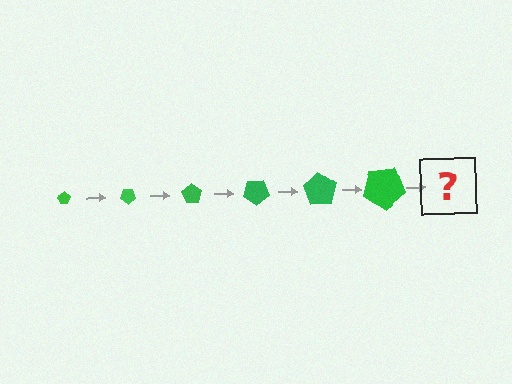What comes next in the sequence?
The next element should be a pentagon, larger than the previous one and rotated 210 degrees from the start.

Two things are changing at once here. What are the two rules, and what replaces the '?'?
The two rules are that the pentagon grows larger each step and it rotates 35 degrees each step. The '?' should be a pentagon, larger than the previous one and rotated 210 degrees from the start.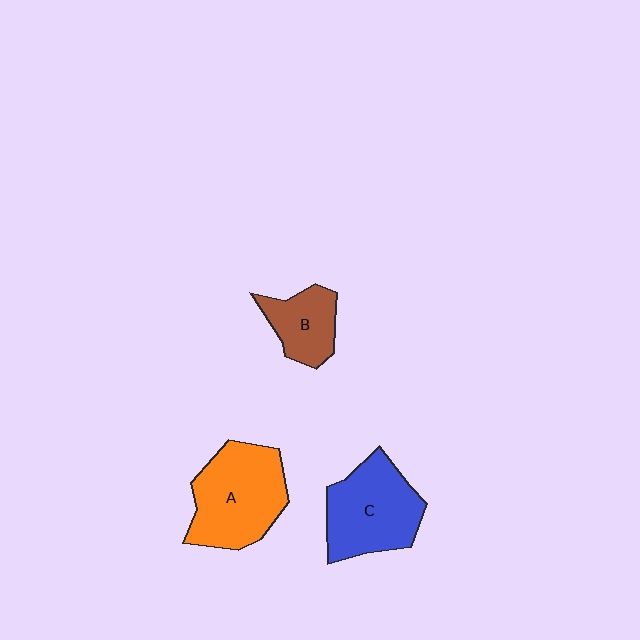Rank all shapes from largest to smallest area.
From largest to smallest: A (orange), C (blue), B (brown).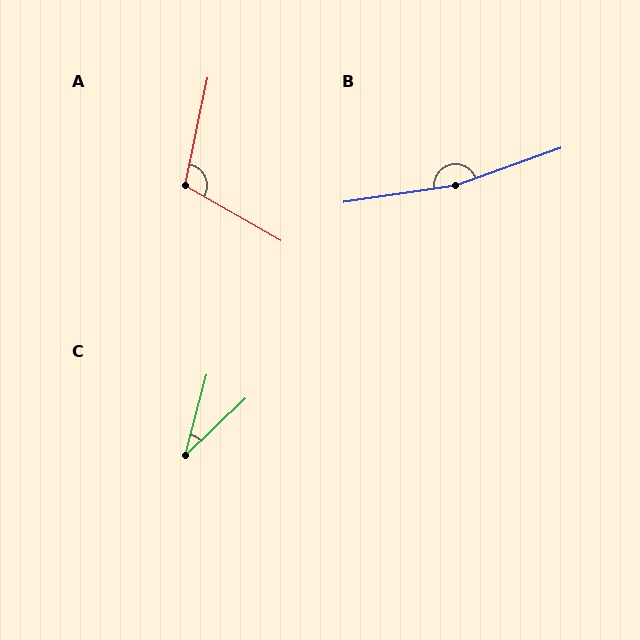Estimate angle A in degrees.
Approximately 108 degrees.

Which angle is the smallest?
C, at approximately 32 degrees.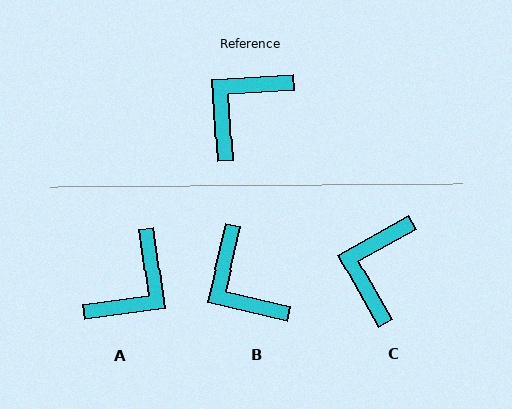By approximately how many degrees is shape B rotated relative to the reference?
Approximately 73 degrees counter-clockwise.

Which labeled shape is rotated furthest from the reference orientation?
A, about 176 degrees away.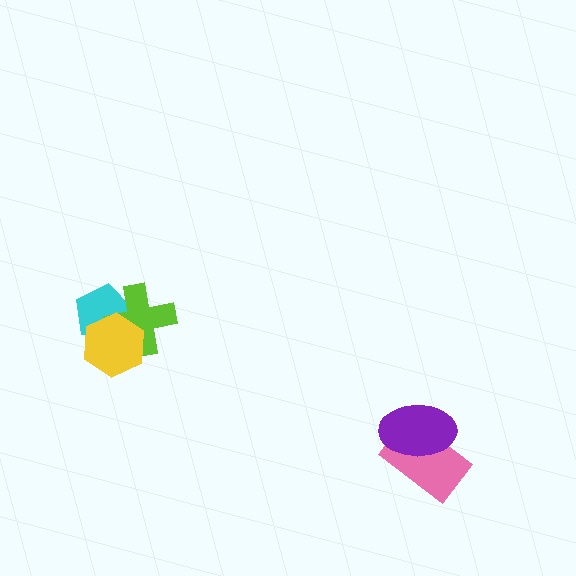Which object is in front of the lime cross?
The yellow hexagon is in front of the lime cross.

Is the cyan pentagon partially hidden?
Yes, it is partially covered by another shape.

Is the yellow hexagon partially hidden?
No, no other shape covers it.